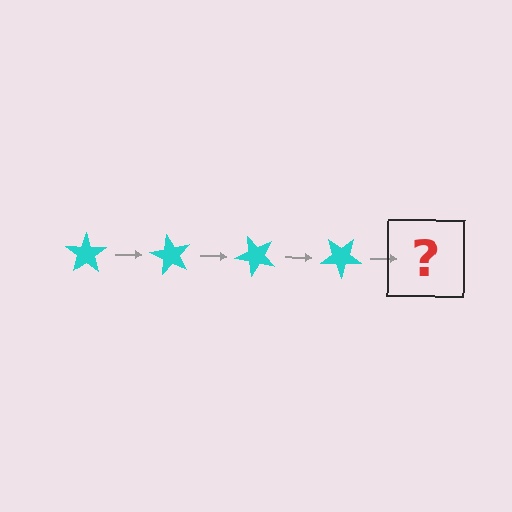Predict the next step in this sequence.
The next step is a cyan star rotated 240 degrees.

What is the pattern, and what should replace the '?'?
The pattern is that the star rotates 60 degrees each step. The '?' should be a cyan star rotated 240 degrees.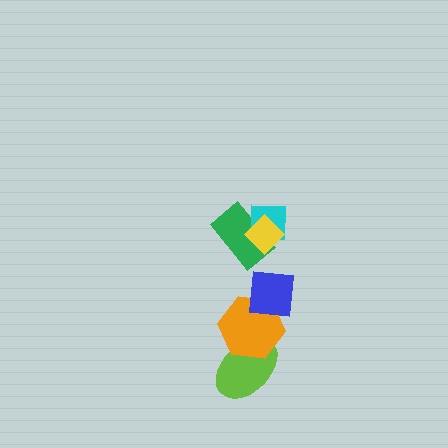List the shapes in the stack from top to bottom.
From top to bottom: the yellow diamond, the cyan square, the green rectangle, the blue square, the orange hexagon, the lime ellipse.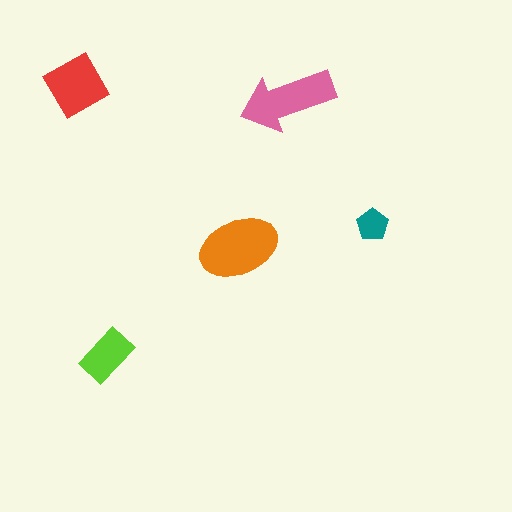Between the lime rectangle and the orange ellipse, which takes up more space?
The orange ellipse.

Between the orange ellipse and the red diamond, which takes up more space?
The orange ellipse.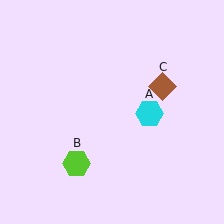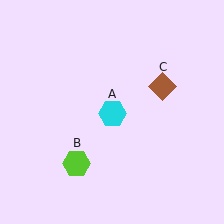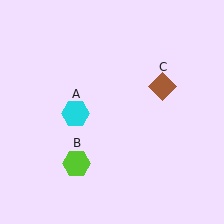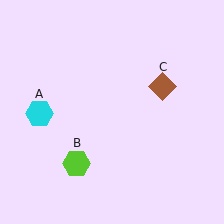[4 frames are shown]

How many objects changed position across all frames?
1 object changed position: cyan hexagon (object A).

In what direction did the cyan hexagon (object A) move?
The cyan hexagon (object A) moved left.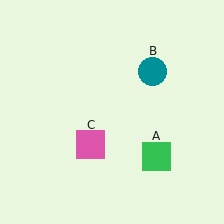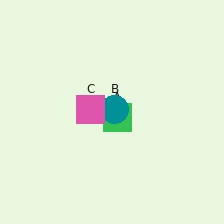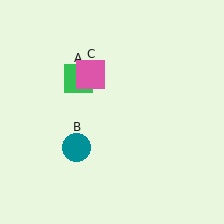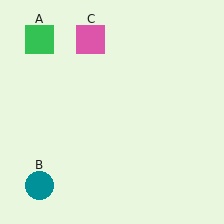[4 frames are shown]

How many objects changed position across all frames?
3 objects changed position: green square (object A), teal circle (object B), pink square (object C).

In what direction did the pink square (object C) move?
The pink square (object C) moved up.